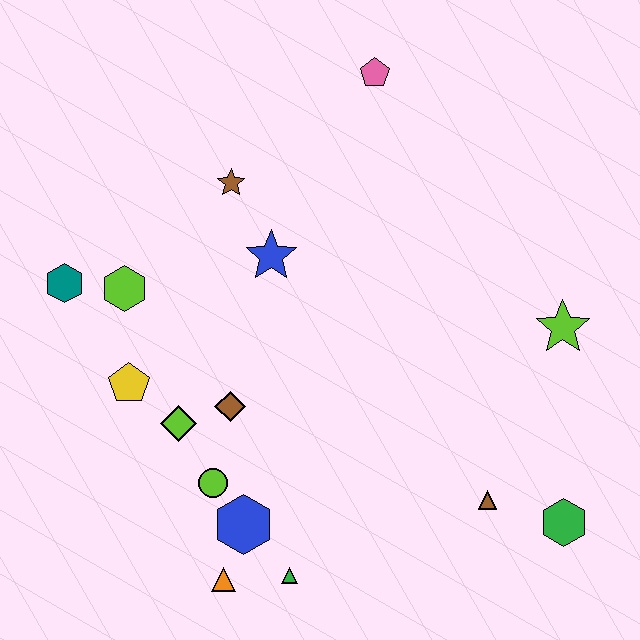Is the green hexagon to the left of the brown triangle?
No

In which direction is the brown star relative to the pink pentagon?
The brown star is to the left of the pink pentagon.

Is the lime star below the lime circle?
No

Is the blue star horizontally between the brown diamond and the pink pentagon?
Yes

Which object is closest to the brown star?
The blue star is closest to the brown star.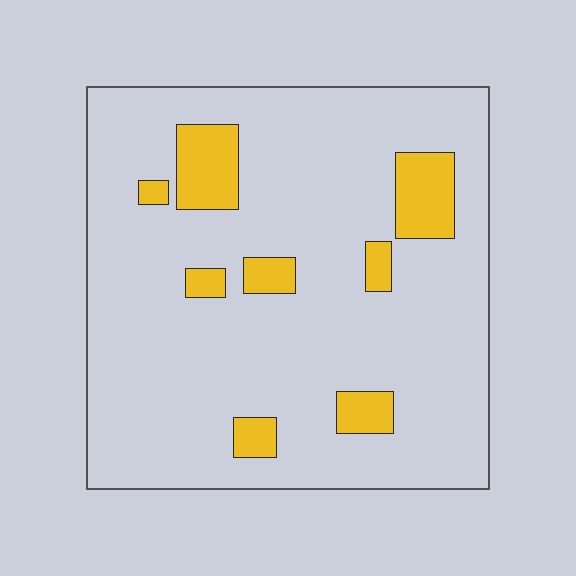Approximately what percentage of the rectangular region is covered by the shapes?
Approximately 10%.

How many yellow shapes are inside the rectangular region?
8.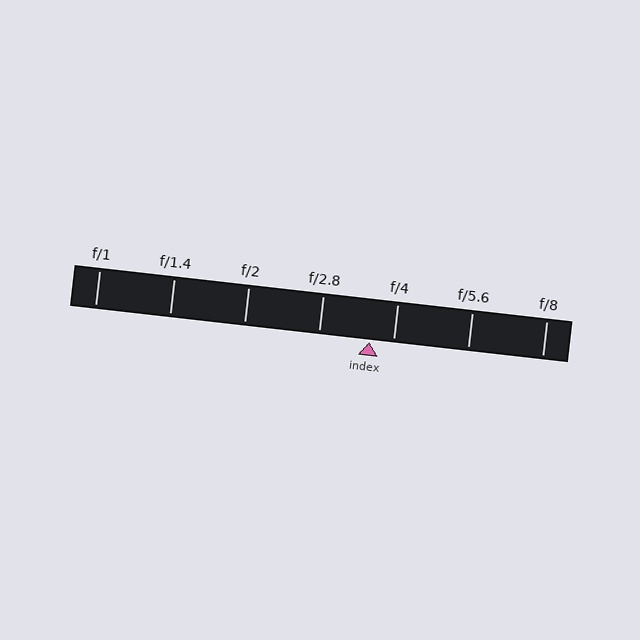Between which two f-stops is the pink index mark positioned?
The index mark is between f/2.8 and f/4.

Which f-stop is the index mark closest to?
The index mark is closest to f/4.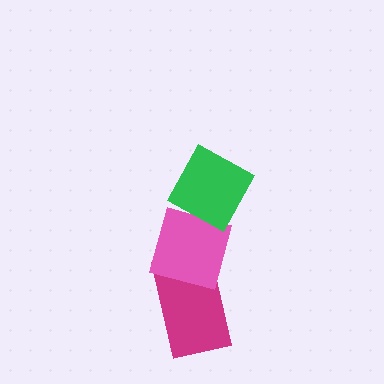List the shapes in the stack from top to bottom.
From top to bottom: the green diamond, the pink diamond, the magenta rectangle.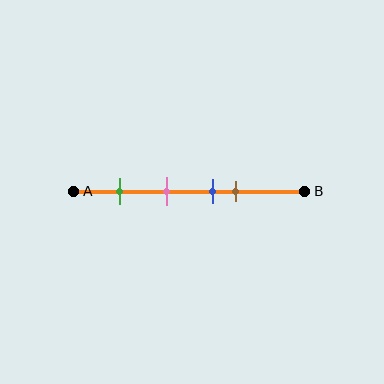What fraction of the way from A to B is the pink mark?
The pink mark is approximately 40% (0.4) of the way from A to B.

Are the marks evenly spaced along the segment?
No, the marks are not evenly spaced.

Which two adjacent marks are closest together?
The blue and brown marks are the closest adjacent pair.